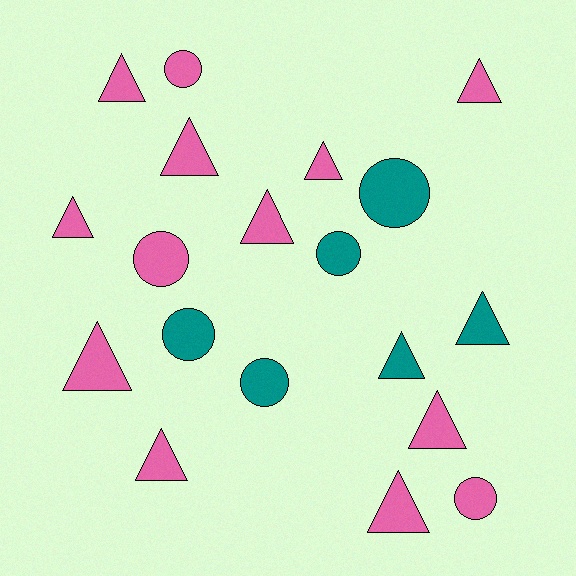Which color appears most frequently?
Pink, with 13 objects.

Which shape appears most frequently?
Triangle, with 12 objects.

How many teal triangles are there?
There are 2 teal triangles.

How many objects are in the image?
There are 19 objects.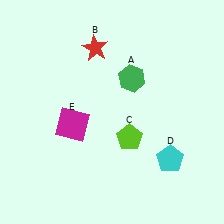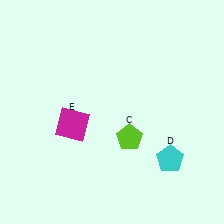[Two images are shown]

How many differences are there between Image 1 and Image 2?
There are 2 differences between the two images.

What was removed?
The green hexagon (A), the red star (B) were removed in Image 2.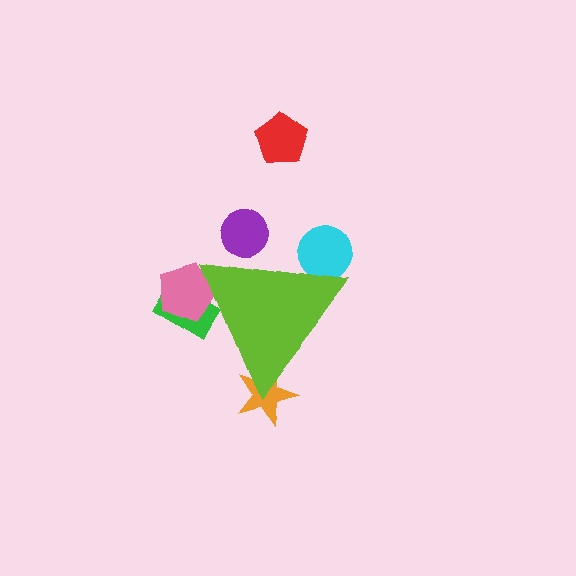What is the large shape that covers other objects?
A lime triangle.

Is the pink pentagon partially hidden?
Yes, the pink pentagon is partially hidden behind the lime triangle.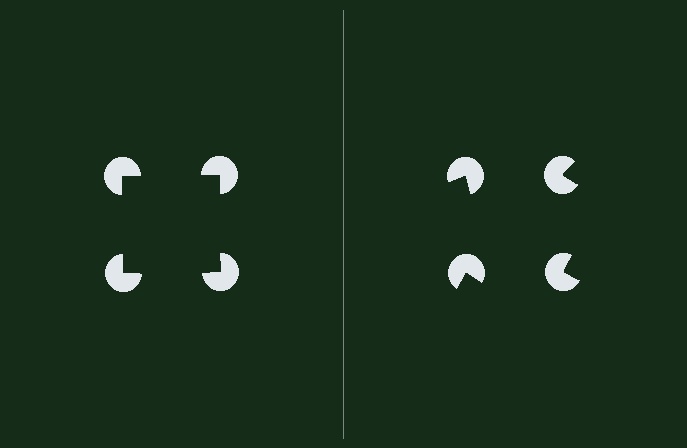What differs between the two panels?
The pac-man discs are positioned identically on both sides; only the wedge orientations differ. On the left they align to a square; on the right they are misaligned.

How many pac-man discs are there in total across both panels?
8 — 4 on each side.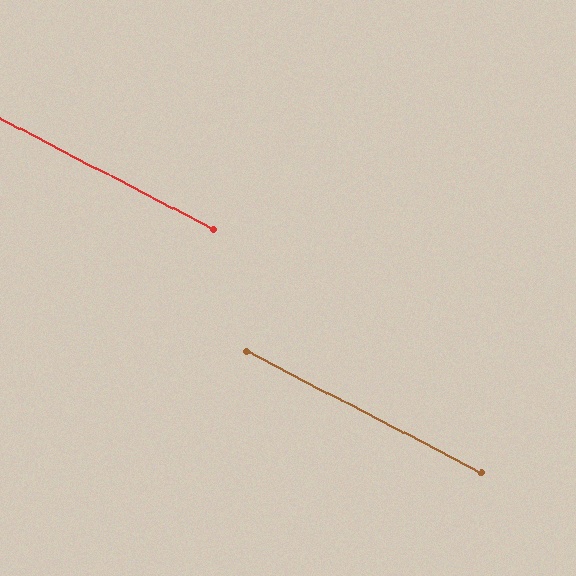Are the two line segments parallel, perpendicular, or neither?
Parallel — their directions differ by only 0.1°.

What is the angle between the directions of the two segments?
Approximately 0 degrees.